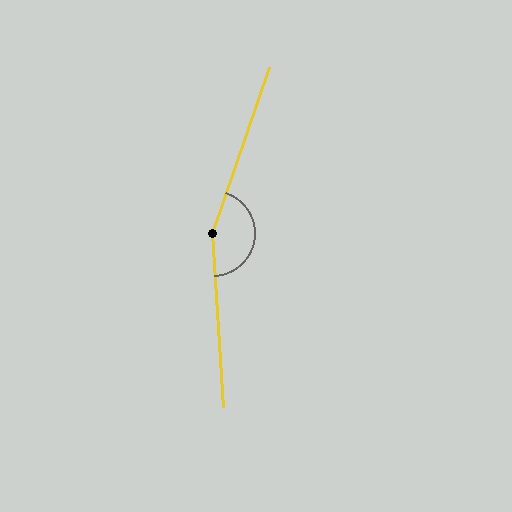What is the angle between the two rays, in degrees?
Approximately 158 degrees.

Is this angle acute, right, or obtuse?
It is obtuse.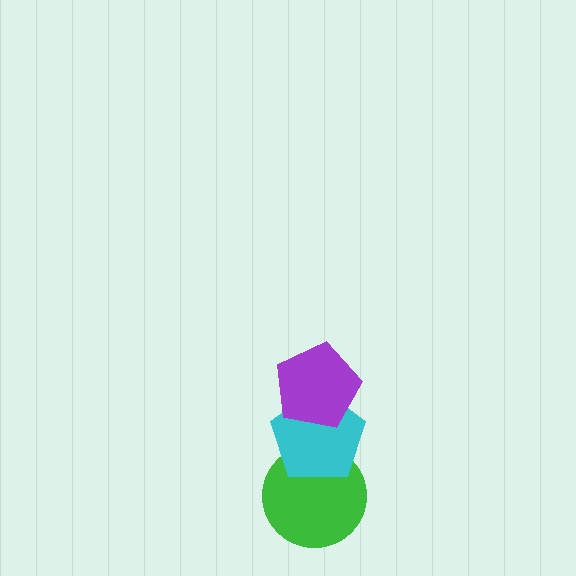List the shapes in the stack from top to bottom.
From top to bottom: the purple pentagon, the cyan pentagon, the green circle.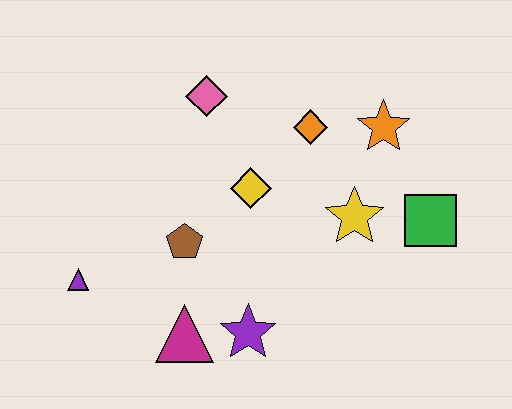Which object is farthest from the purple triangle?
The green square is farthest from the purple triangle.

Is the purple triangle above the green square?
No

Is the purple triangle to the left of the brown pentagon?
Yes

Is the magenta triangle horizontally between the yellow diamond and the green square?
No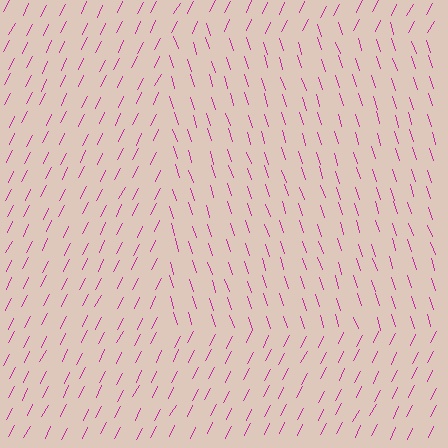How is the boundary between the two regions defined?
The boundary is defined purely by a change in line orientation (approximately 45 degrees difference). All lines are the same color and thickness.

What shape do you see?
I see a rectangle.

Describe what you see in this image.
The image is filled with small magenta line segments. A rectangle region in the image has lines oriented differently from the surrounding lines, creating a visible texture boundary.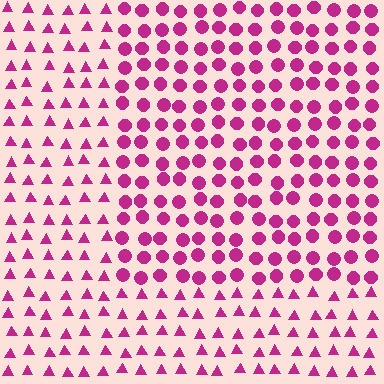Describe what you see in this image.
The image is filled with small magenta elements arranged in a uniform grid. A rectangle-shaped region contains circles, while the surrounding area contains triangles. The boundary is defined purely by the change in element shape.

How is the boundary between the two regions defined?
The boundary is defined by a change in element shape: circles inside vs. triangles outside. All elements share the same color and spacing.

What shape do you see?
I see a rectangle.